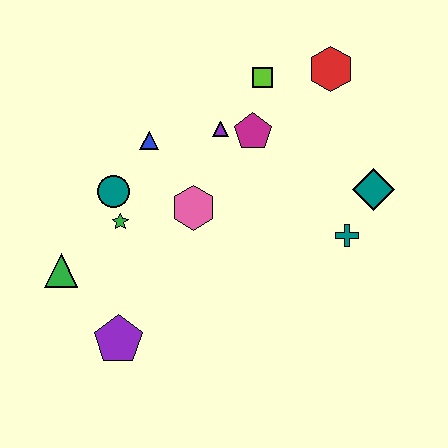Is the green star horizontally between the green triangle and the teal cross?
Yes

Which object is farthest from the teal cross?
The green triangle is farthest from the teal cross.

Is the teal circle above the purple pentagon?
Yes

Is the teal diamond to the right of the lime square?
Yes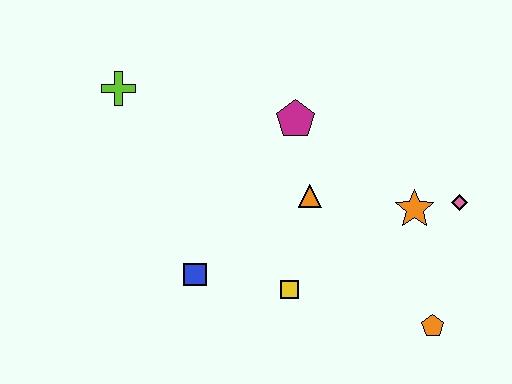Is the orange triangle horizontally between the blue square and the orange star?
Yes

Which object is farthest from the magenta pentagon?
The orange pentagon is farthest from the magenta pentagon.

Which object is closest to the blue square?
The yellow square is closest to the blue square.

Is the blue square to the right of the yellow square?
No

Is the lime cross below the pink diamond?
No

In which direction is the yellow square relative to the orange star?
The yellow square is to the left of the orange star.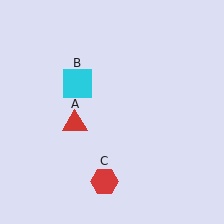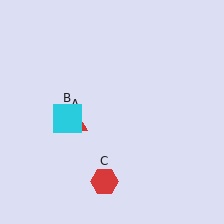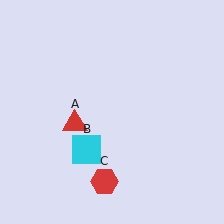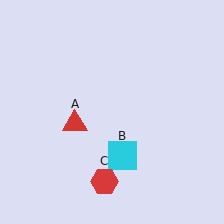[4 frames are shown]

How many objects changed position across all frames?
1 object changed position: cyan square (object B).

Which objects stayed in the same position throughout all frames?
Red triangle (object A) and red hexagon (object C) remained stationary.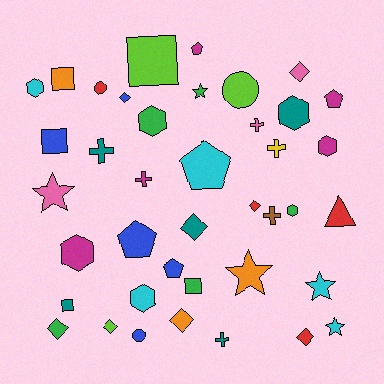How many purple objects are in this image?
There are no purple objects.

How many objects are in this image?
There are 40 objects.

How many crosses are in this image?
There are 6 crosses.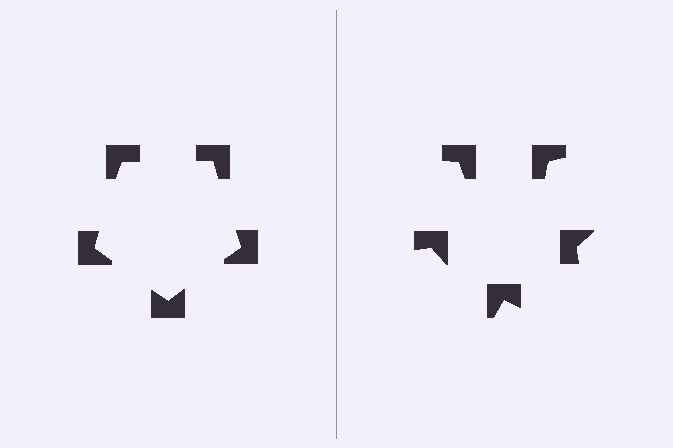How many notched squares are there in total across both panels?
10 — 5 on each side.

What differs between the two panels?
The notched squares are positioned identically on both sides; only the wedge orientations differ. On the left they align to a pentagon; on the right they are misaligned.